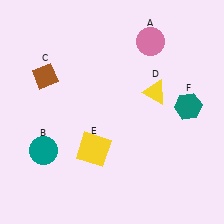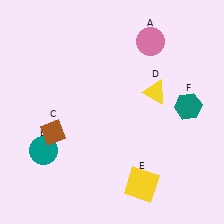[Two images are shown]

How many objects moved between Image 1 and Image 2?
2 objects moved between the two images.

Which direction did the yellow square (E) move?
The yellow square (E) moved right.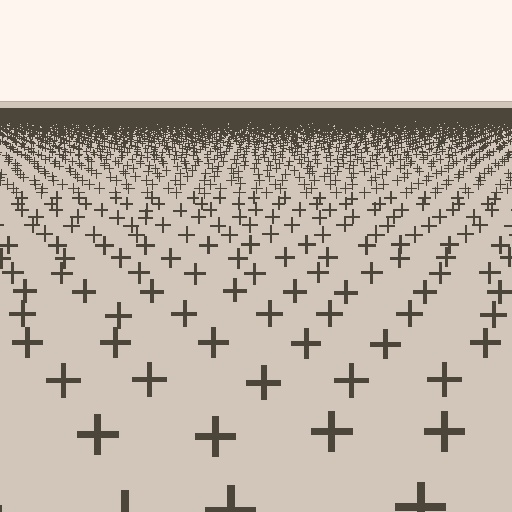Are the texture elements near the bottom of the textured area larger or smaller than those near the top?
Larger. Near the bottom, elements are closer to the viewer and appear at a bigger on-screen size.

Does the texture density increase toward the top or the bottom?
Density increases toward the top.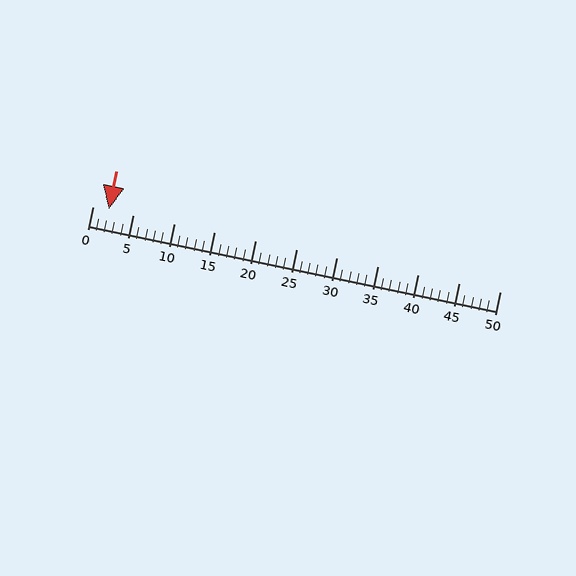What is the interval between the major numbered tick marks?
The major tick marks are spaced 5 units apart.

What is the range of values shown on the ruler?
The ruler shows values from 0 to 50.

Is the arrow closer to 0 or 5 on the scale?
The arrow is closer to 0.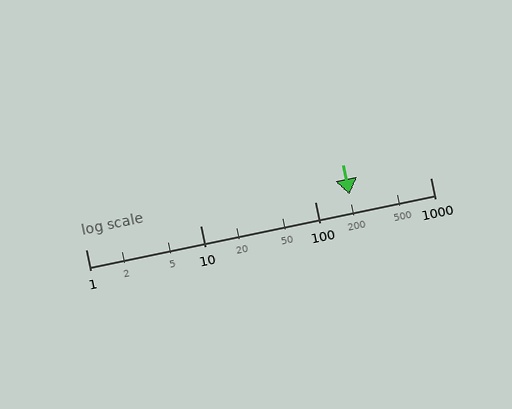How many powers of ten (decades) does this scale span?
The scale spans 3 decades, from 1 to 1000.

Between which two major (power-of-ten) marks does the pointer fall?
The pointer is between 100 and 1000.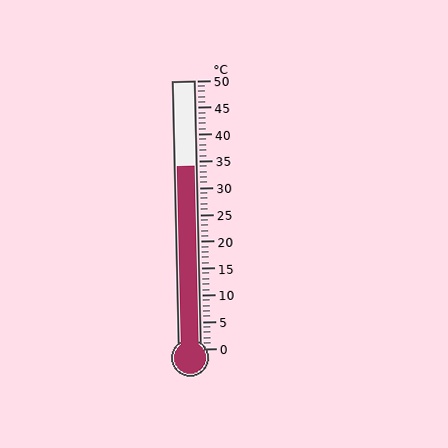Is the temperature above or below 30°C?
The temperature is above 30°C.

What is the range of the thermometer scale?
The thermometer scale ranges from 0°C to 50°C.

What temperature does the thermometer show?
The thermometer shows approximately 34°C.